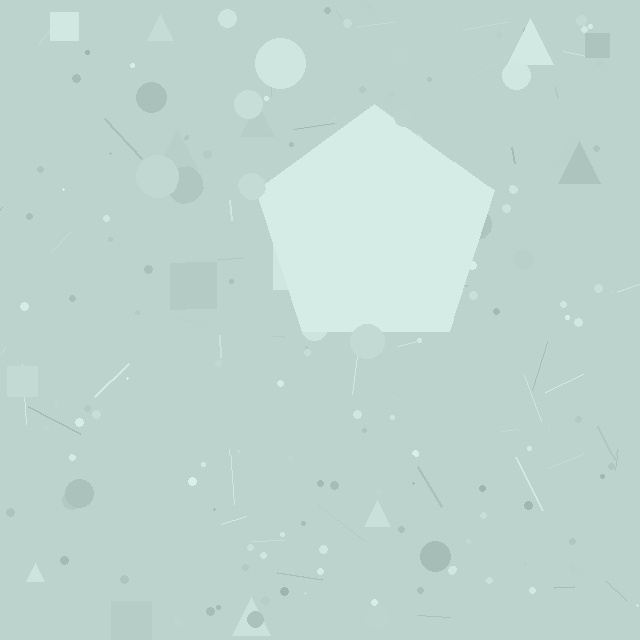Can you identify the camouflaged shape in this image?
The camouflaged shape is a pentagon.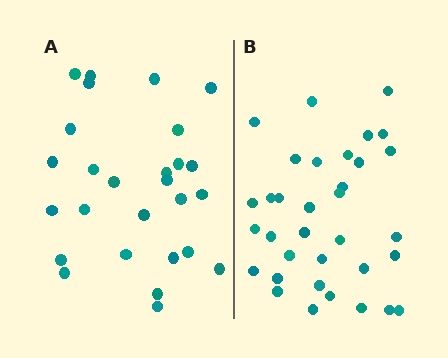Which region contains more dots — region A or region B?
Region B (the right region) has more dots.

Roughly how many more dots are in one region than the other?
Region B has roughly 8 or so more dots than region A.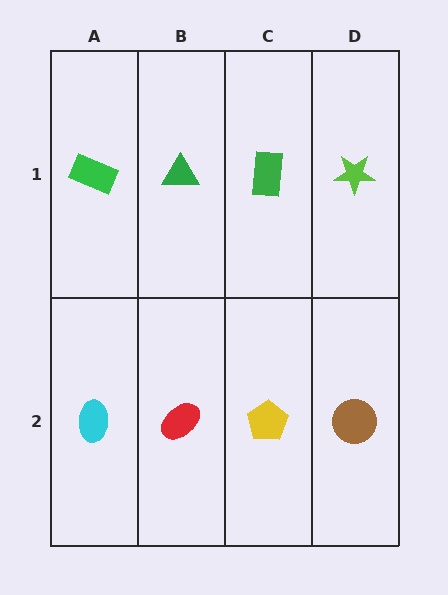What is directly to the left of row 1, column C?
A green triangle.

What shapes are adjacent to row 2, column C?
A green rectangle (row 1, column C), a red ellipse (row 2, column B), a brown circle (row 2, column D).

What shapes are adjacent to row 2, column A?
A green rectangle (row 1, column A), a red ellipse (row 2, column B).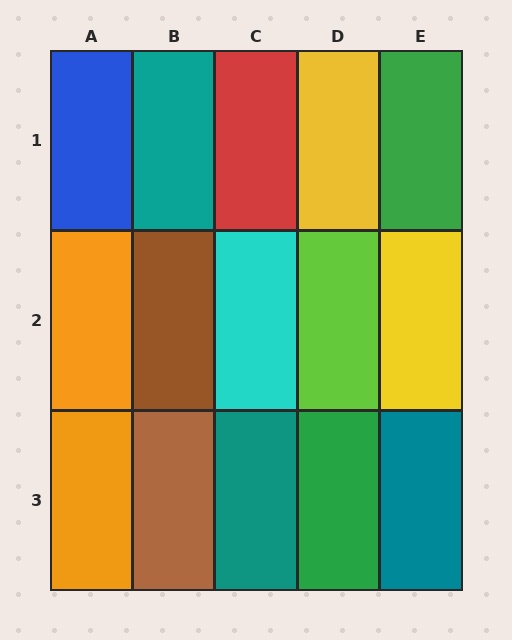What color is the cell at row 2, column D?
Lime.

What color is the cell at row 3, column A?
Orange.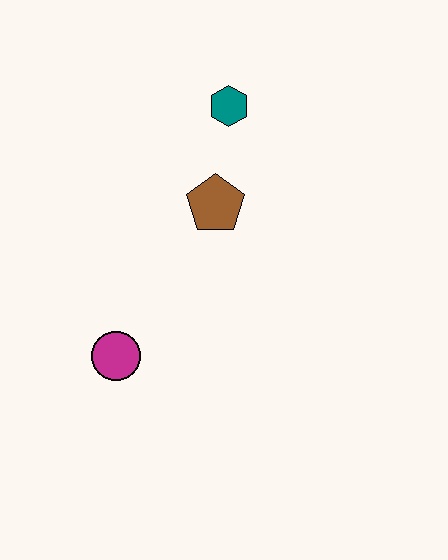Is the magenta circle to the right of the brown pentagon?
No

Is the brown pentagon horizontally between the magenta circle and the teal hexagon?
Yes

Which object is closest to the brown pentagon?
The teal hexagon is closest to the brown pentagon.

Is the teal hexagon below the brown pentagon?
No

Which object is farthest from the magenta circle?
The teal hexagon is farthest from the magenta circle.